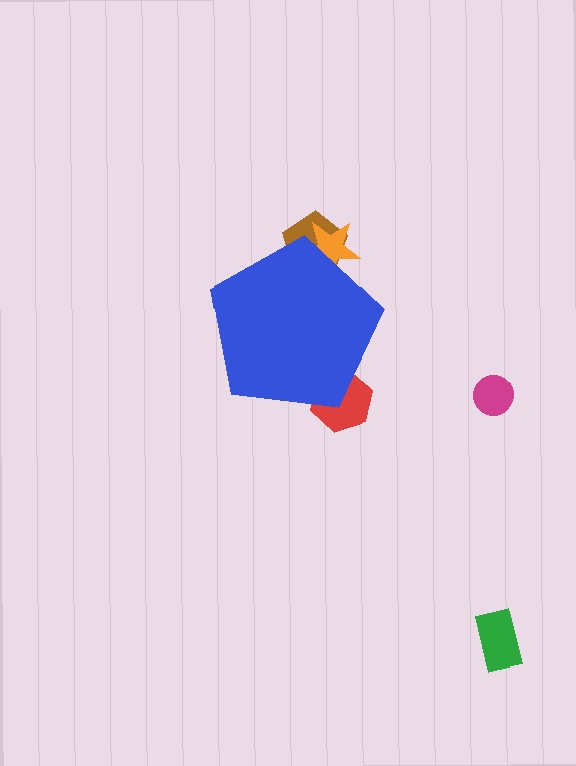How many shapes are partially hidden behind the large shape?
3 shapes are partially hidden.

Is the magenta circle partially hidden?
No, the magenta circle is fully visible.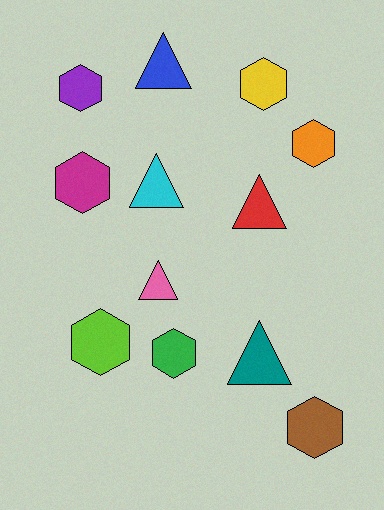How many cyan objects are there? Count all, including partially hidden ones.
There is 1 cyan object.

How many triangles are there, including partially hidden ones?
There are 5 triangles.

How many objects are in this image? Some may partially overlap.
There are 12 objects.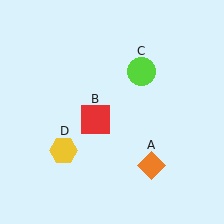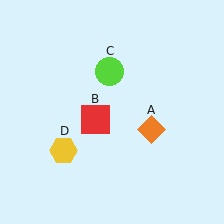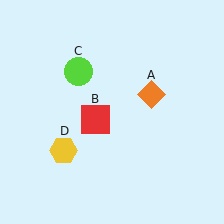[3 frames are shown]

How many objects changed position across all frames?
2 objects changed position: orange diamond (object A), lime circle (object C).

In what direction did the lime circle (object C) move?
The lime circle (object C) moved left.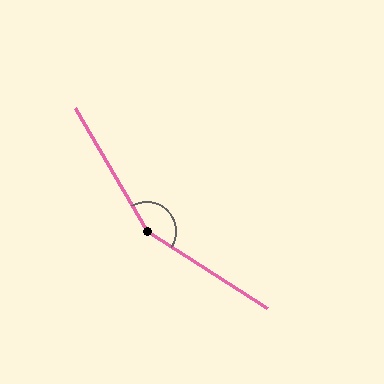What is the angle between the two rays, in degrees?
Approximately 153 degrees.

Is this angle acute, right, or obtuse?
It is obtuse.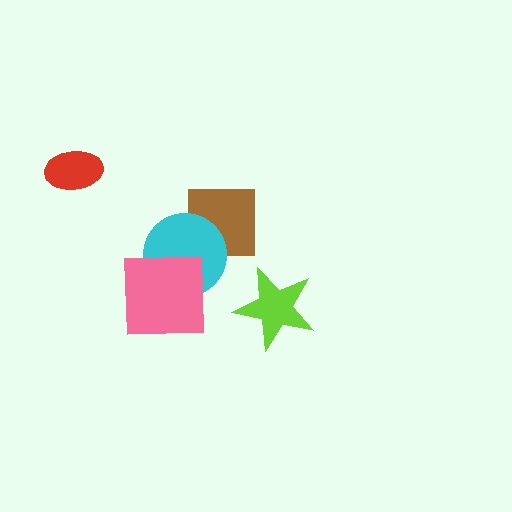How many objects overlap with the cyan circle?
2 objects overlap with the cyan circle.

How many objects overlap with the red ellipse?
0 objects overlap with the red ellipse.